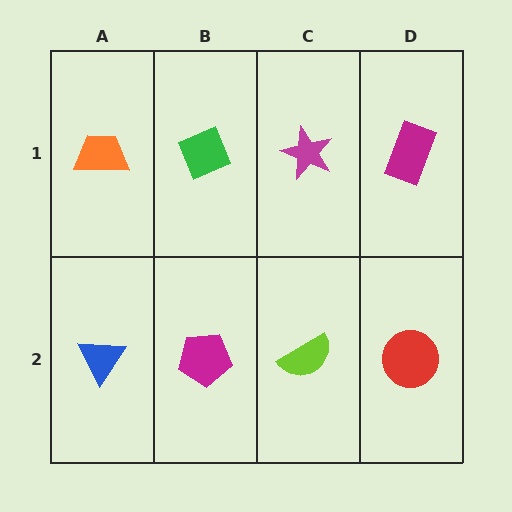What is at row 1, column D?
A magenta rectangle.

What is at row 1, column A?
An orange trapezoid.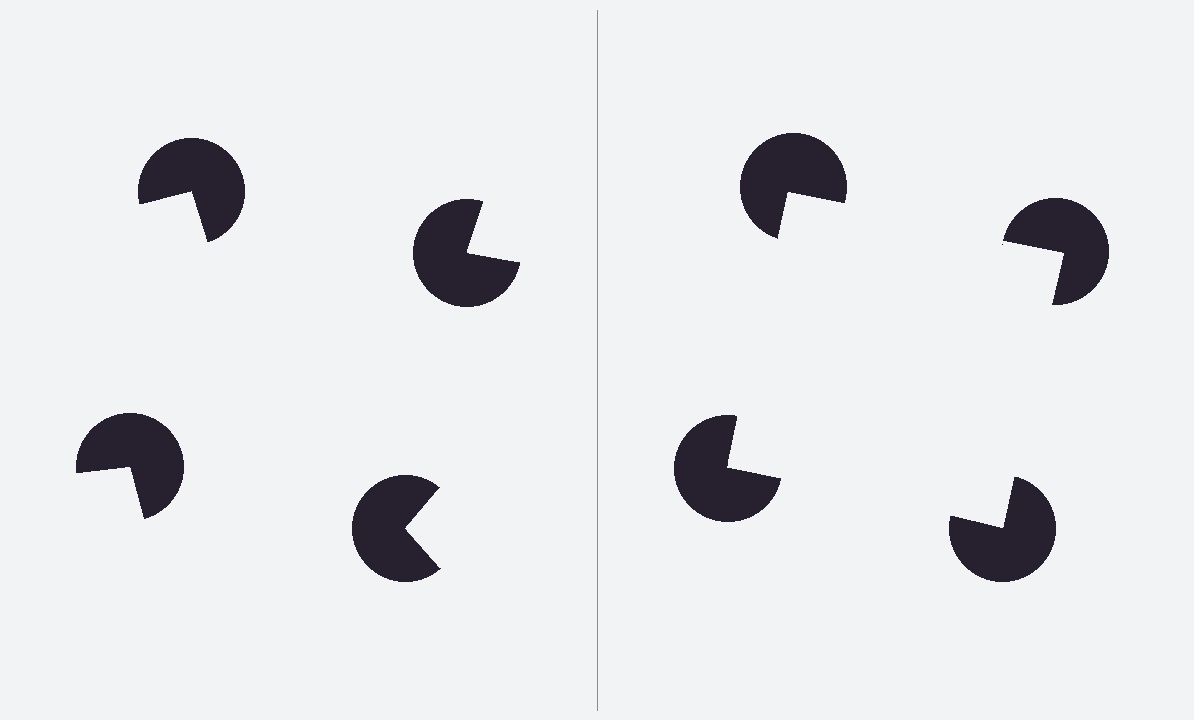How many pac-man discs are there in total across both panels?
8 — 4 on each side.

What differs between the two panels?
The pac-man discs are positioned identically on both sides; only the wedge orientations differ. On the right they align to a square; on the left they are misaligned.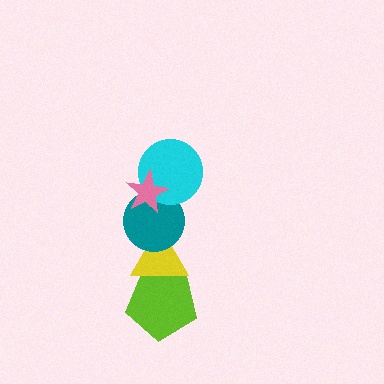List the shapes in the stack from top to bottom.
From top to bottom: the pink star, the cyan circle, the teal circle, the yellow triangle, the lime pentagon.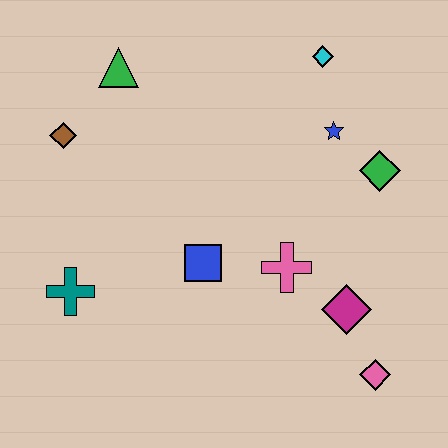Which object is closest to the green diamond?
The blue star is closest to the green diamond.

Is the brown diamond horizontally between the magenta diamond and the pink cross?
No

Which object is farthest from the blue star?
The teal cross is farthest from the blue star.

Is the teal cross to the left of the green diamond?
Yes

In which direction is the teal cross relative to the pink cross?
The teal cross is to the left of the pink cross.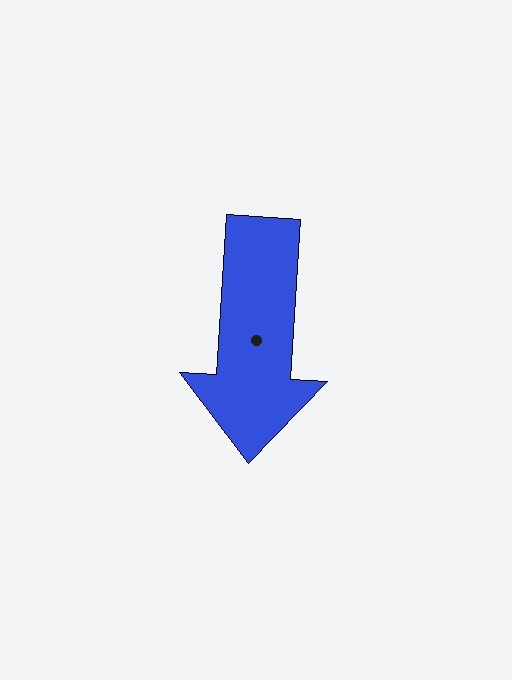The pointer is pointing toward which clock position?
Roughly 6 o'clock.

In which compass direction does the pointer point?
South.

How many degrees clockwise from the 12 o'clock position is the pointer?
Approximately 183 degrees.